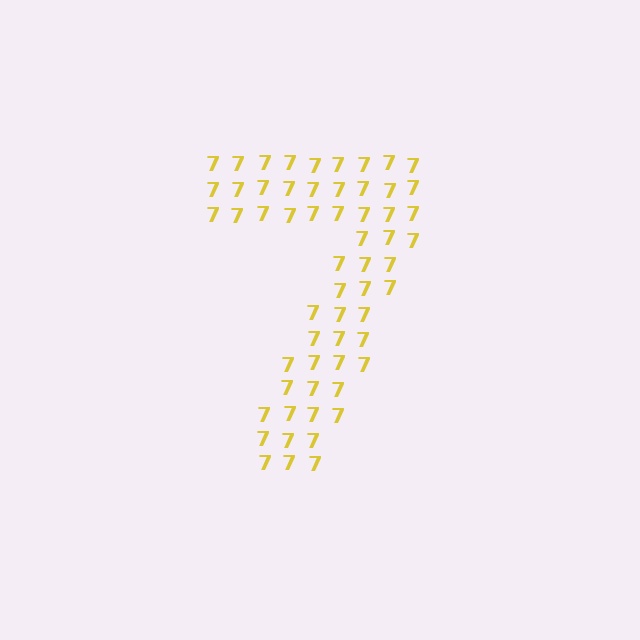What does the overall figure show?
The overall figure shows the digit 7.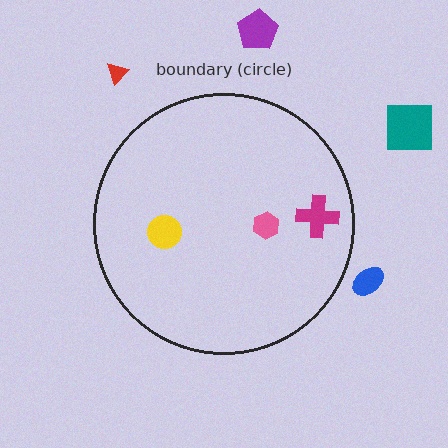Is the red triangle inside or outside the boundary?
Outside.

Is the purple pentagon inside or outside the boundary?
Outside.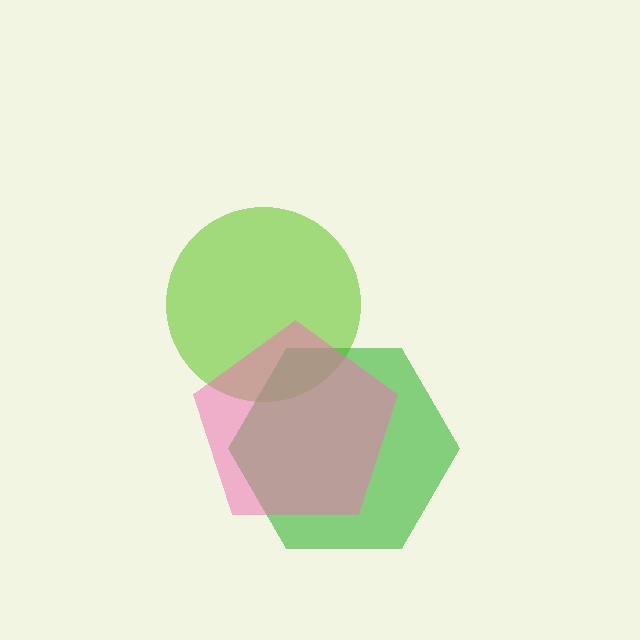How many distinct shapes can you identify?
There are 3 distinct shapes: a lime circle, a green hexagon, a pink pentagon.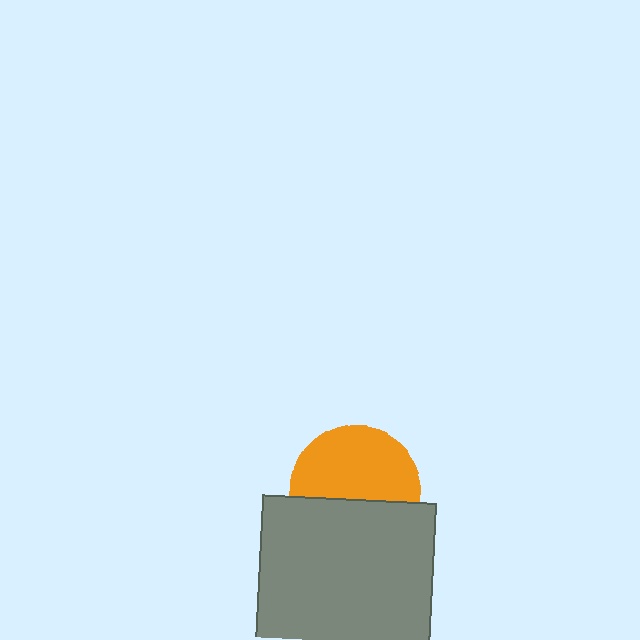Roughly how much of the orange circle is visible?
About half of it is visible (roughly 59%).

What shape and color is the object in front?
The object in front is a gray rectangle.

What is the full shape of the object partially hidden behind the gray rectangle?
The partially hidden object is an orange circle.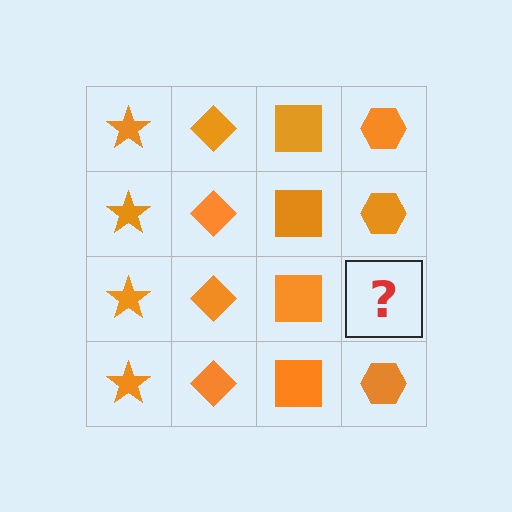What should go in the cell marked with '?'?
The missing cell should contain an orange hexagon.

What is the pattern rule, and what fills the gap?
The rule is that each column has a consistent shape. The gap should be filled with an orange hexagon.